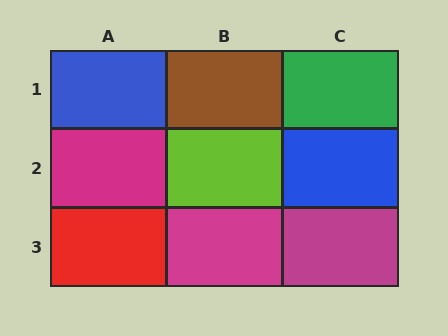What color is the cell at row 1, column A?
Blue.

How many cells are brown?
1 cell is brown.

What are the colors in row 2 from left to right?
Magenta, lime, blue.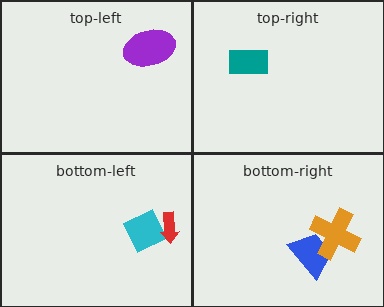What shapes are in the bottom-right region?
The blue trapezoid, the orange cross.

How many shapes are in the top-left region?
1.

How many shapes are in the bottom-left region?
2.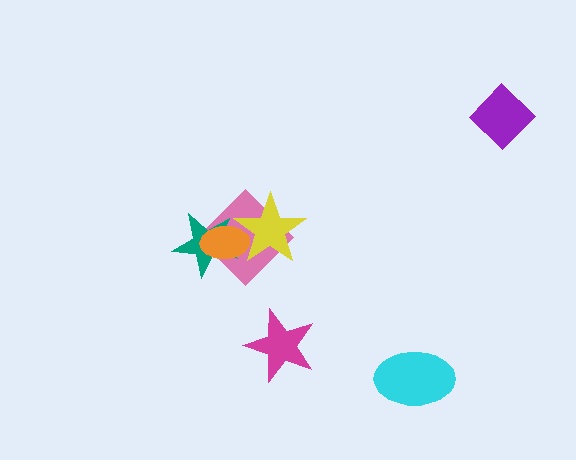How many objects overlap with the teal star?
2 objects overlap with the teal star.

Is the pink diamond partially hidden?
Yes, it is partially covered by another shape.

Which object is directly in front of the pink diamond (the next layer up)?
The teal star is directly in front of the pink diamond.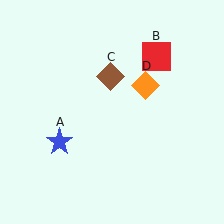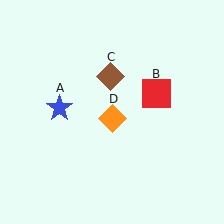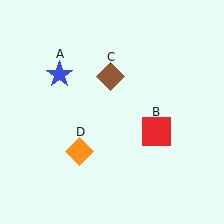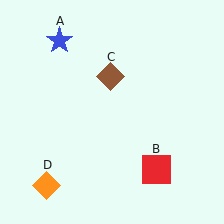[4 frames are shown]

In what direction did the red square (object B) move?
The red square (object B) moved down.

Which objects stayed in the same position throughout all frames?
Brown diamond (object C) remained stationary.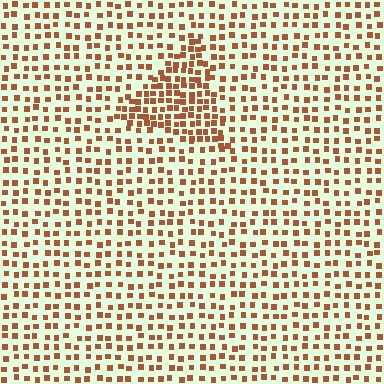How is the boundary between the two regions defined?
The boundary is defined by a change in element density (approximately 1.9x ratio). All elements are the same color, size, and shape.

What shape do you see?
I see a triangle.